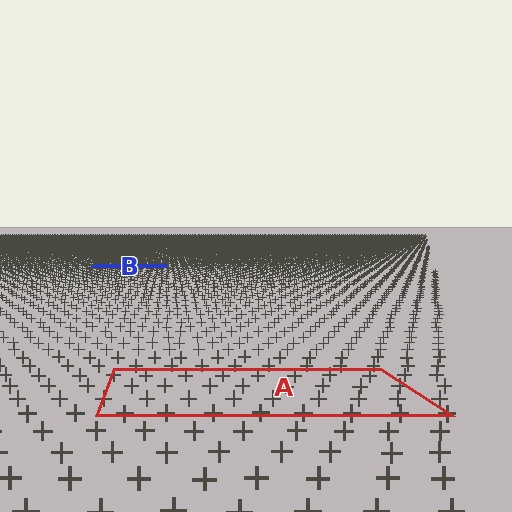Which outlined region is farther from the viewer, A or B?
Region B is farther from the viewer — the texture elements inside it appear smaller and more densely packed.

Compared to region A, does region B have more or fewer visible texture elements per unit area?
Region B has more texture elements per unit area — they are packed more densely because it is farther away.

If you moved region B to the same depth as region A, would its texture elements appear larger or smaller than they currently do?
They would appear larger. At a closer depth, the same texture elements are projected at a bigger on-screen size.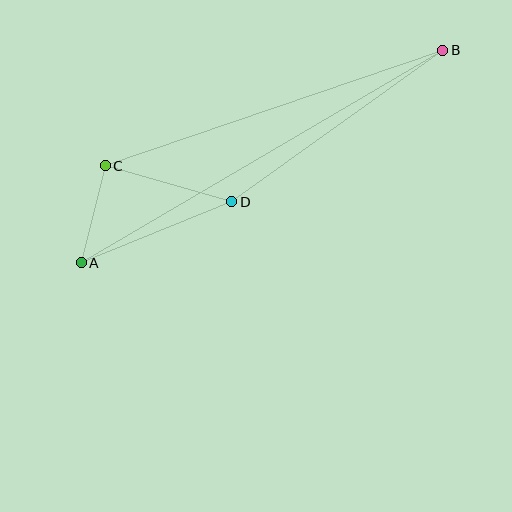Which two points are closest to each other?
Points A and C are closest to each other.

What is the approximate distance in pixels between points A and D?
The distance between A and D is approximately 163 pixels.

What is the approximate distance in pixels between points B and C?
The distance between B and C is approximately 357 pixels.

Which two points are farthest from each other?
Points A and B are farthest from each other.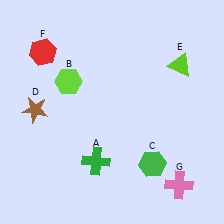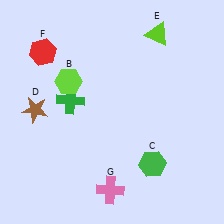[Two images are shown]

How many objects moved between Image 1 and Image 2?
3 objects moved between the two images.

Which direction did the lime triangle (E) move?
The lime triangle (E) moved up.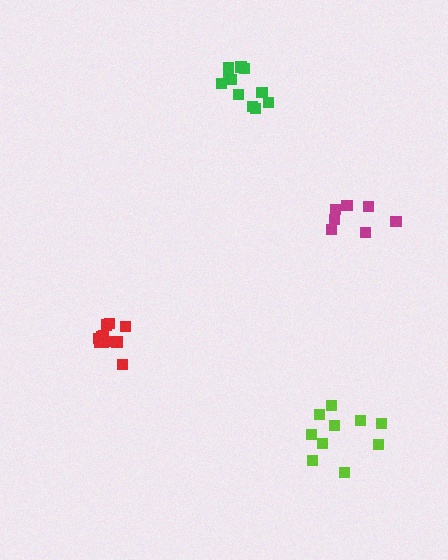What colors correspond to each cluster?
The clusters are colored: magenta, green, red, lime.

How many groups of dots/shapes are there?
There are 4 groups.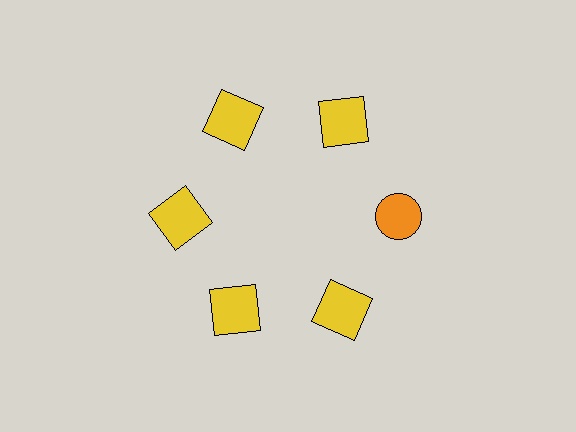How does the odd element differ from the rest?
It differs in both color (orange instead of yellow) and shape (circle instead of square).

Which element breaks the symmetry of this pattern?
The orange circle at roughly the 3 o'clock position breaks the symmetry. All other shapes are yellow squares.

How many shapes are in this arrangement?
There are 6 shapes arranged in a ring pattern.